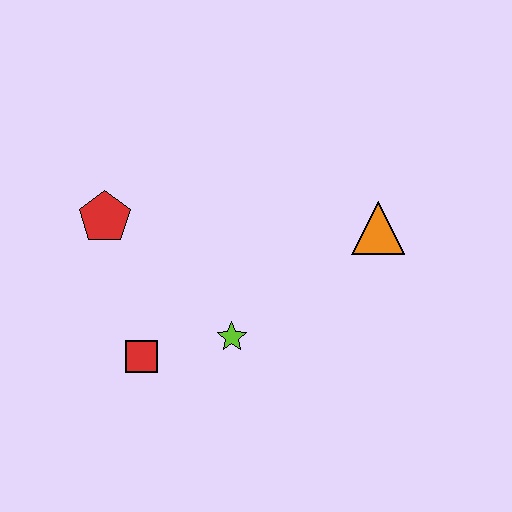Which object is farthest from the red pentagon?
The orange triangle is farthest from the red pentagon.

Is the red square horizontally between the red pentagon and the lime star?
Yes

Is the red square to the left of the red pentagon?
No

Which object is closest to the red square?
The lime star is closest to the red square.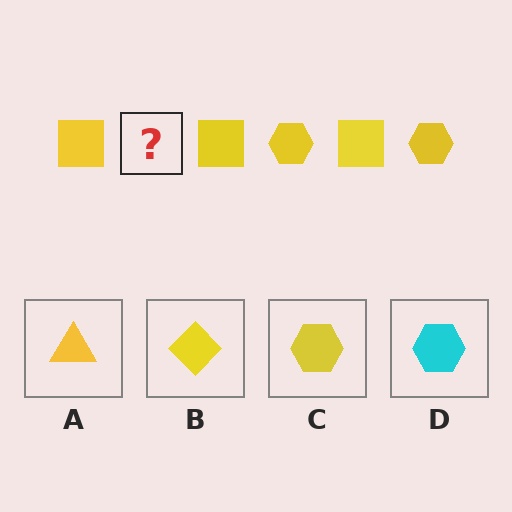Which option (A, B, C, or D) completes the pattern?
C.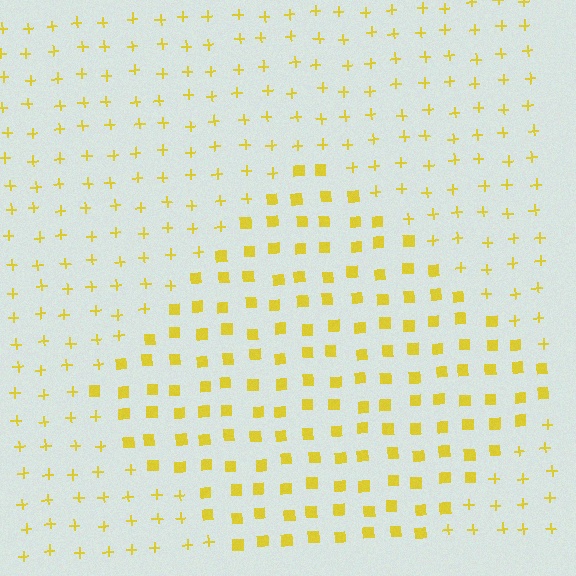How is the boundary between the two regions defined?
The boundary is defined by a change in element shape: squares inside vs. plus signs outside. All elements share the same color and spacing.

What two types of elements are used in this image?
The image uses squares inside the diamond region and plus signs outside it.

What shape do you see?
I see a diamond.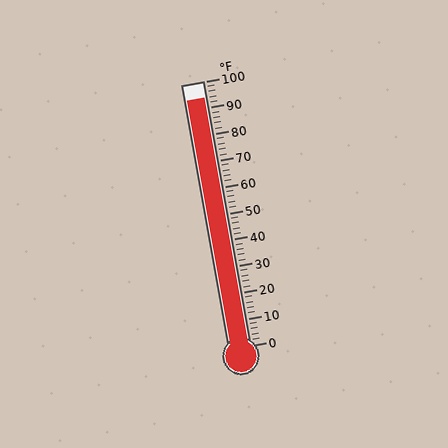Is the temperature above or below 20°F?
The temperature is above 20°F.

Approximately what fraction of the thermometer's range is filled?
The thermometer is filled to approximately 95% of its range.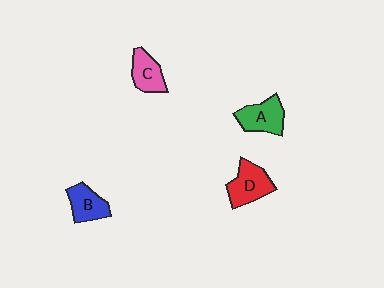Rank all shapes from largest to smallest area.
From largest to smallest: D (red), A (green), B (blue), C (pink).